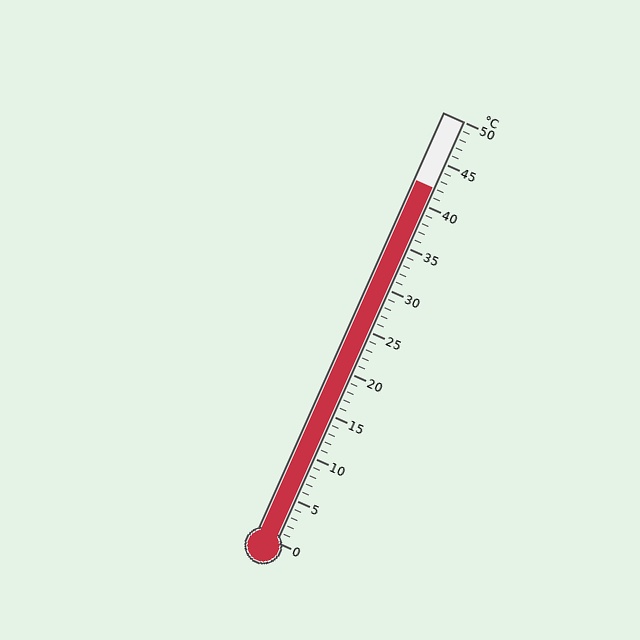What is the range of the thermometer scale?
The thermometer scale ranges from 0°C to 50°C.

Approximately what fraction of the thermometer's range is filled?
The thermometer is filled to approximately 85% of its range.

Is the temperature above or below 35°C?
The temperature is above 35°C.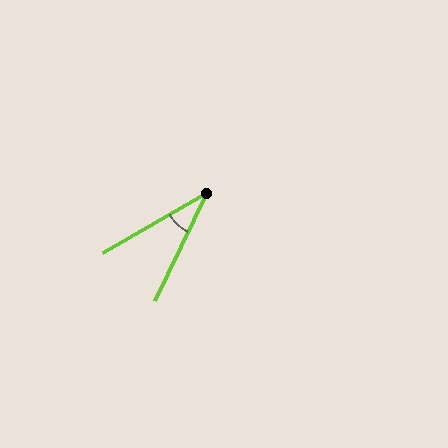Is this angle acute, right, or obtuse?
It is acute.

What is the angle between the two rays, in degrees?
Approximately 34 degrees.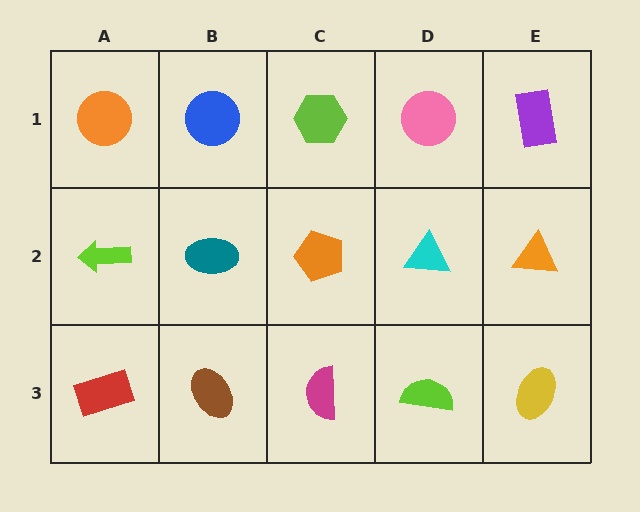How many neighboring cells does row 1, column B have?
3.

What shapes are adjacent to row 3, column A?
A lime arrow (row 2, column A), a brown ellipse (row 3, column B).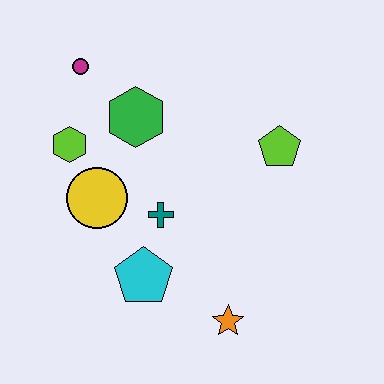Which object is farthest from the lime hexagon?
The orange star is farthest from the lime hexagon.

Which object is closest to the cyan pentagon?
The teal cross is closest to the cyan pentagon.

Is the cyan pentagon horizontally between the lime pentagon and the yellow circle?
Yes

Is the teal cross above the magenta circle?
No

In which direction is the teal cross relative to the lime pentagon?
The teal cross is to the left of the lime pentagon.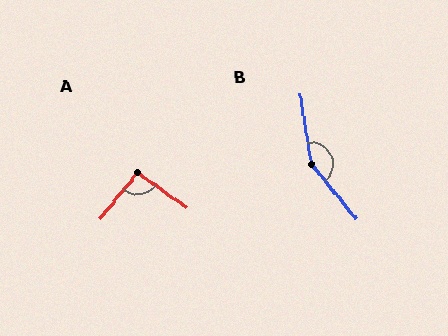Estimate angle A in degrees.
Approximately 94 degrees.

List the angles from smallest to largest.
A (94°), B (149°).